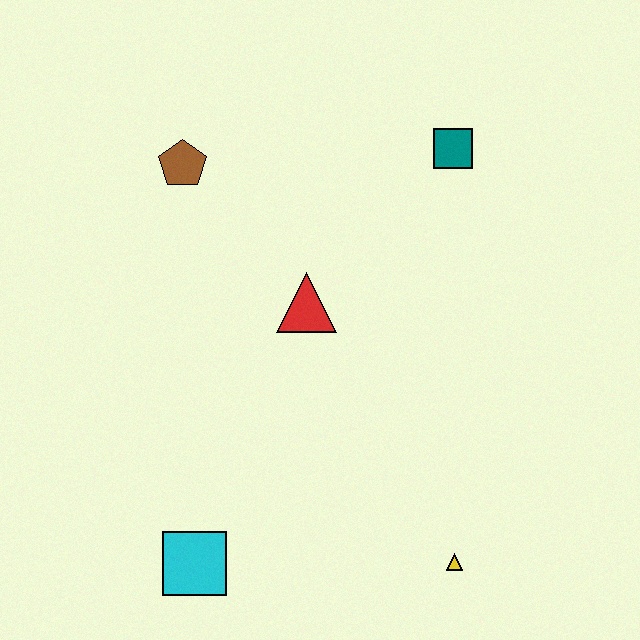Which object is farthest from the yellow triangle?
The brown pentagon is farthest from the yellow triangle.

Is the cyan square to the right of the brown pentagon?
Yes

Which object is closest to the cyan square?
The yellow triangle is closest to the cyan square.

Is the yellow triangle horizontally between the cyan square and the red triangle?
No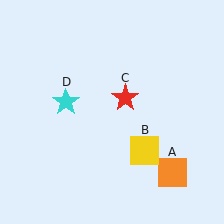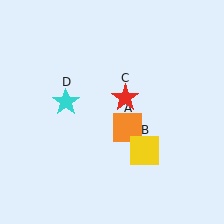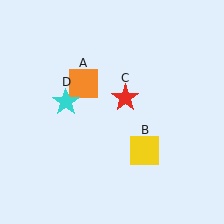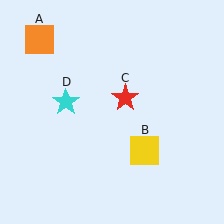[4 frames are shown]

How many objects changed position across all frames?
1 object changed position: orange square (object A).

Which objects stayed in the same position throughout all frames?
Yellow square (object B) and red star (object C) and cyan star (object D) remained stationary.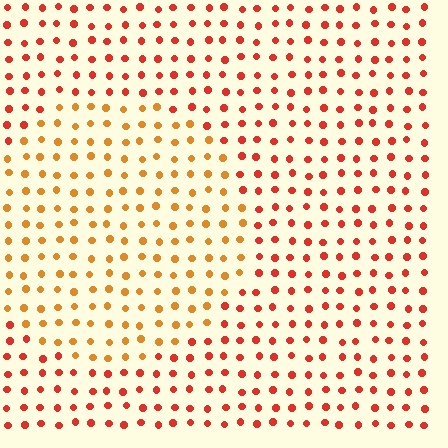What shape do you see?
I see a circle.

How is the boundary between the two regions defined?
The boundary is defined purely by a slight shift in hue (about 30 degrees). Spacing, size, and orientation are identical on both sides.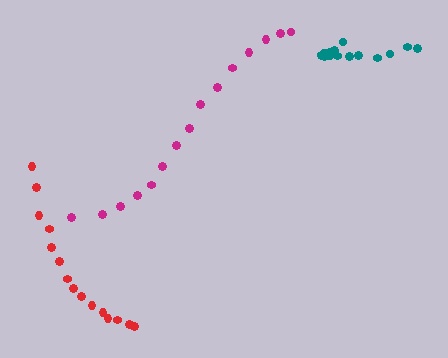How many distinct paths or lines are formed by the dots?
There are 3 distinct paths.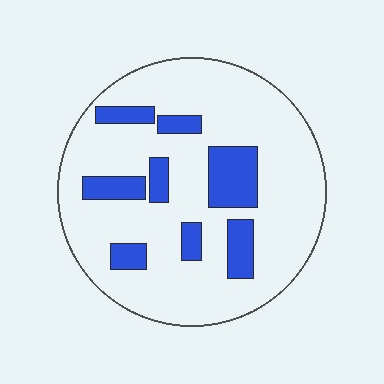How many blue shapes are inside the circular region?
8.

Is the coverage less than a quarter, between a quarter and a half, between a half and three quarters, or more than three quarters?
Less than a quarter.